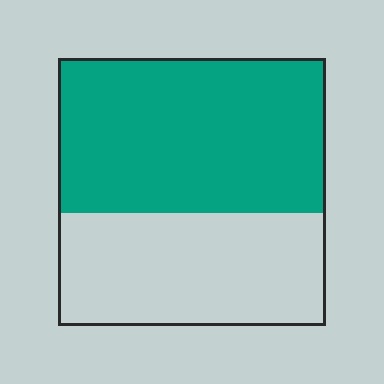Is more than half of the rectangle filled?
Yes.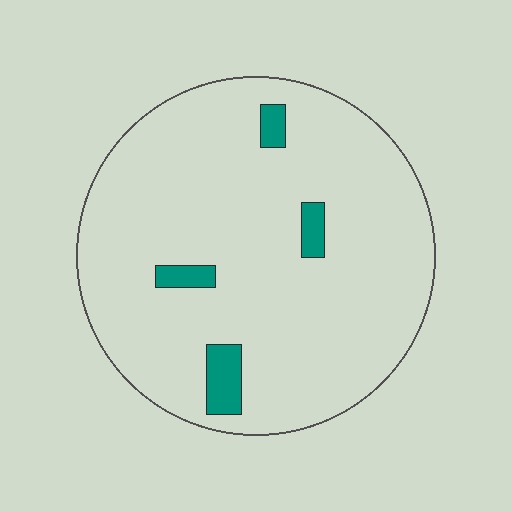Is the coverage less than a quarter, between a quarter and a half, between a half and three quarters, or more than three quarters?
Less than a quarter.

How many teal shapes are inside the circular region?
4.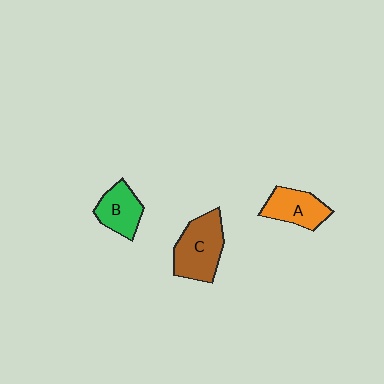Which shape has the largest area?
Shape C (brown).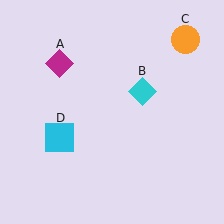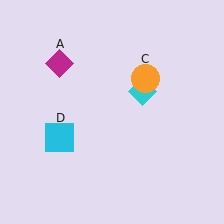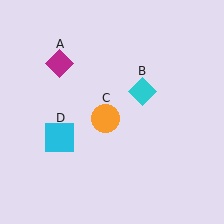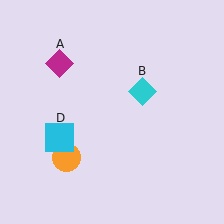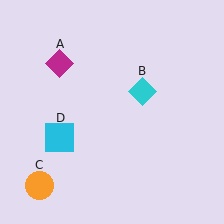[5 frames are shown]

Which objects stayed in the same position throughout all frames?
Magenta diamond (object A) and cyan diamond (object B) and cyan square (object D) remained stationary.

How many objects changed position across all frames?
1 object changed position: orange circle (object C).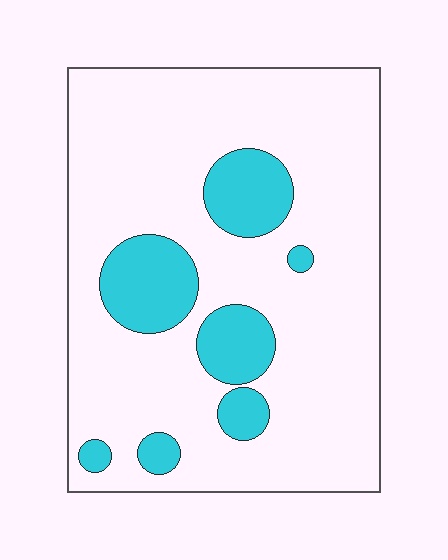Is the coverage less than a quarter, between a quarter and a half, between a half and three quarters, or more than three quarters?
Less than a quarter.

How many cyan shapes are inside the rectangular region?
7.